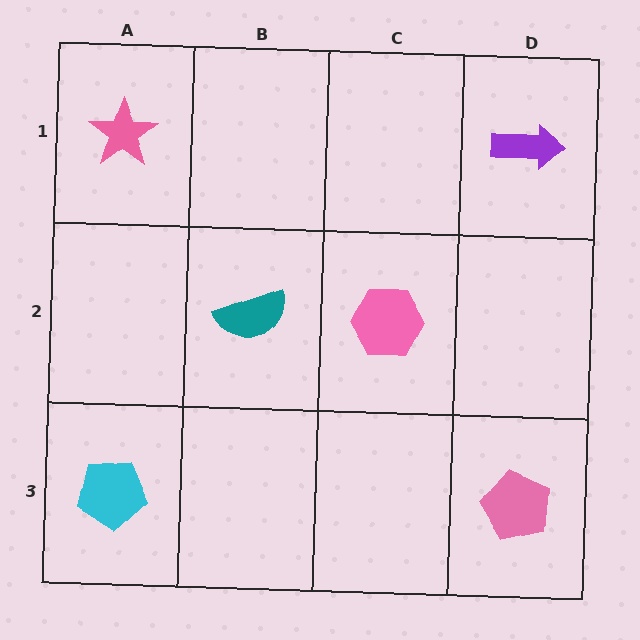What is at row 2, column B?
A teal semicircle.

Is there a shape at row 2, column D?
No, that cell is empty.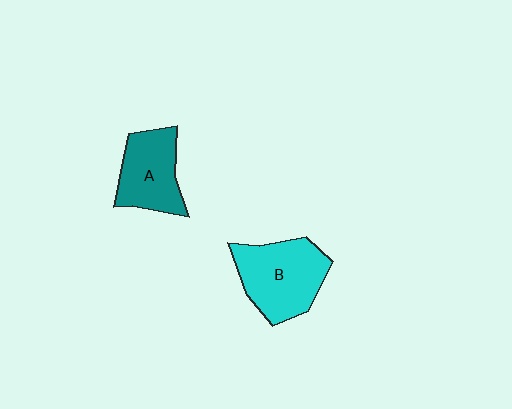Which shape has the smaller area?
Shape A (teal).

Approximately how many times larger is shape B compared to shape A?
Approximately 1.3 times.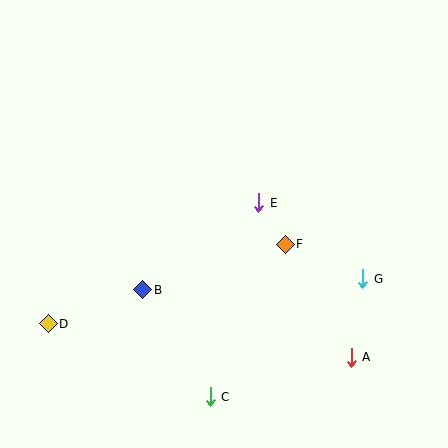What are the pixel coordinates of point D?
Point D is at (48, 324).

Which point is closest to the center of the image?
Point E at (259, 203) is closest to the center.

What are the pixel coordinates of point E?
Point E is at (259, 203).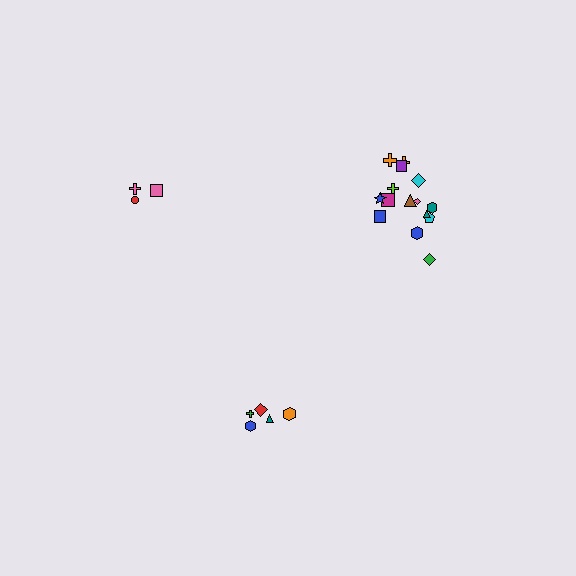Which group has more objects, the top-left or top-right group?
The top-right group.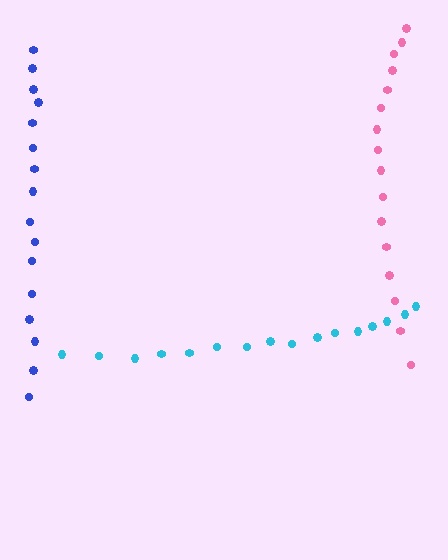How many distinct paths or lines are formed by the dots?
There are 3 distinct paths.